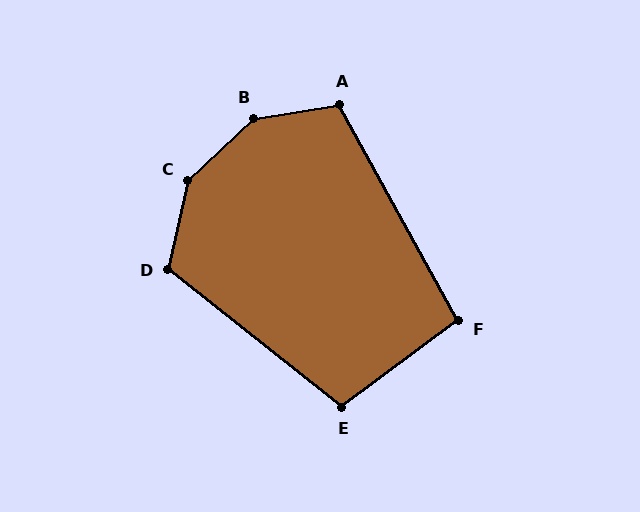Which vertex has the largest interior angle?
B, at approximately 146 degrees.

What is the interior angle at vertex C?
Approximately 145 degrees (obtuse).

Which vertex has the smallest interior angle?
F, at approximately 98 degrees.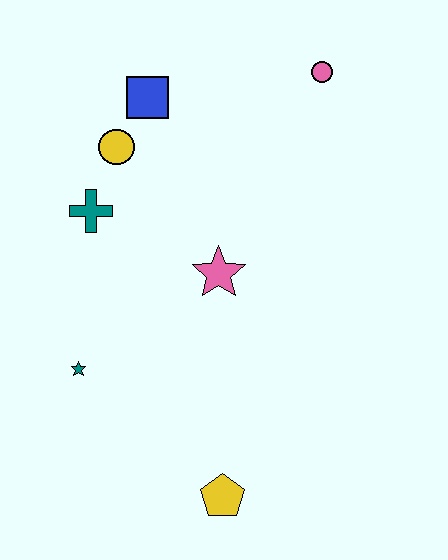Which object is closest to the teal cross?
The yellow circle is closest to the teal cross.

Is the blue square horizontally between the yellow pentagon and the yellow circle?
Yes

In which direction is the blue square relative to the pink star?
The blue square is above the pink star.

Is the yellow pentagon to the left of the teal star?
No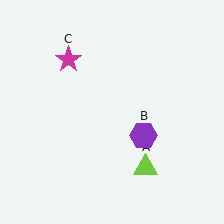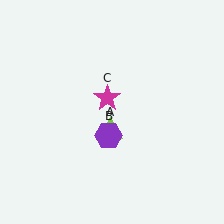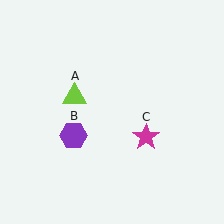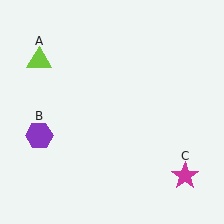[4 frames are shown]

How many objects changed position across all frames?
3 objects changed position: lime triangle (object A), purple hexagon (object B), magenta star (object C).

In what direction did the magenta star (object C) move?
The magenta star (object C) moved down and to the right.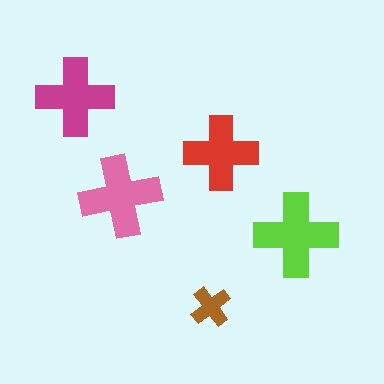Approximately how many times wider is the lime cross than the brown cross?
About 2 times wider.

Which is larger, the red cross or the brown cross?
The red one.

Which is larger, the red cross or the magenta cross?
The magenta one.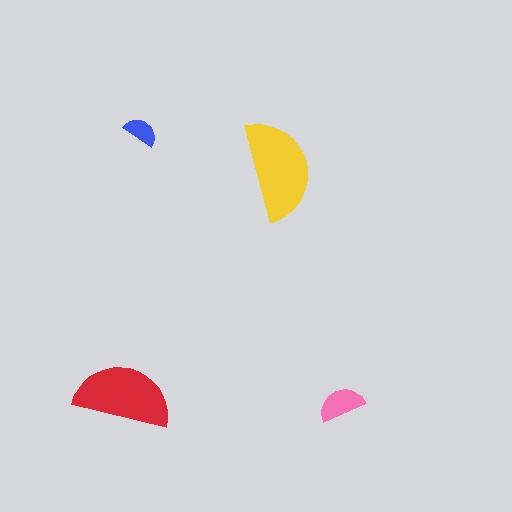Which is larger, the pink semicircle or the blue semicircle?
The pink one.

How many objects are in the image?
There are 4 objects in the image.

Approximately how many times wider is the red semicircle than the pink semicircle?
About 2 times wider.